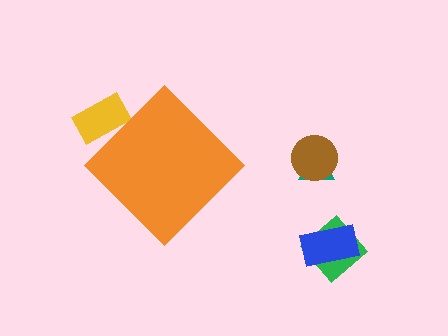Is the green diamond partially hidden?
No, the green diamond is fully visible.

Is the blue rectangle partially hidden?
No, the blue rectangle is fully visible.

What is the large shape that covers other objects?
An orange diamond.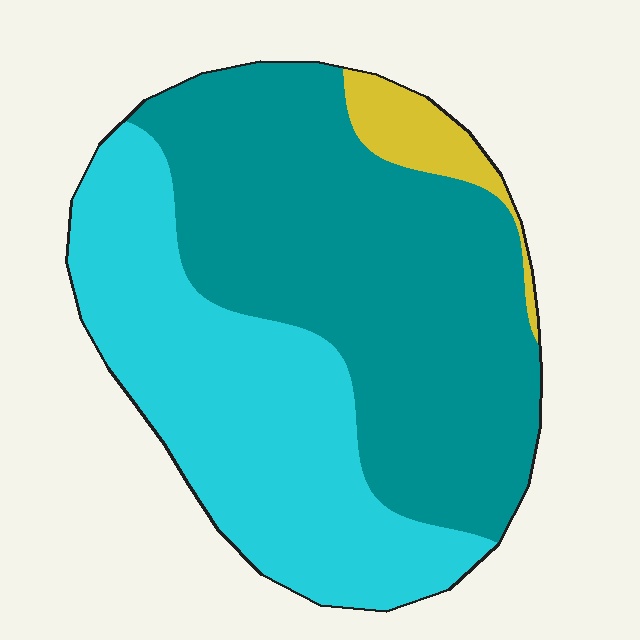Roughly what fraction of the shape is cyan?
Cyan covers about 40% of the shape.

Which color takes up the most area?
Teal, at roughly 55%.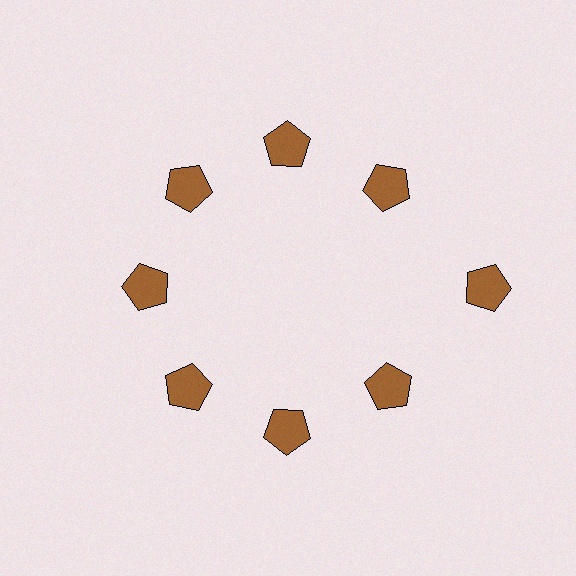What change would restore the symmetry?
The symmetry would be restored by moving it inward, back onto the ring so that all 8 pentagons sit at equal angles and equal distance from the center.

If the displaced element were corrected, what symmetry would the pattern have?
It would have 8-fold rotational symmetry — the pattern would map onto itself every 45 degrees.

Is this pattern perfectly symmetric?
No. The 8 brown pentagons are arranged in a ring, but one element near the 3 o'clock position is pushed outward from the center, breaking the 8-fold rotational symmetry.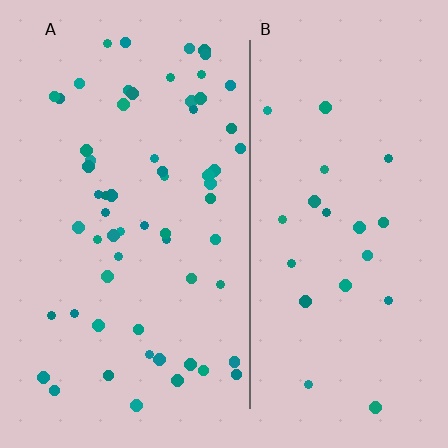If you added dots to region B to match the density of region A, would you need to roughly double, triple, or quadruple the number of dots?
Approximately triple.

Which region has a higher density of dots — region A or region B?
A (the left).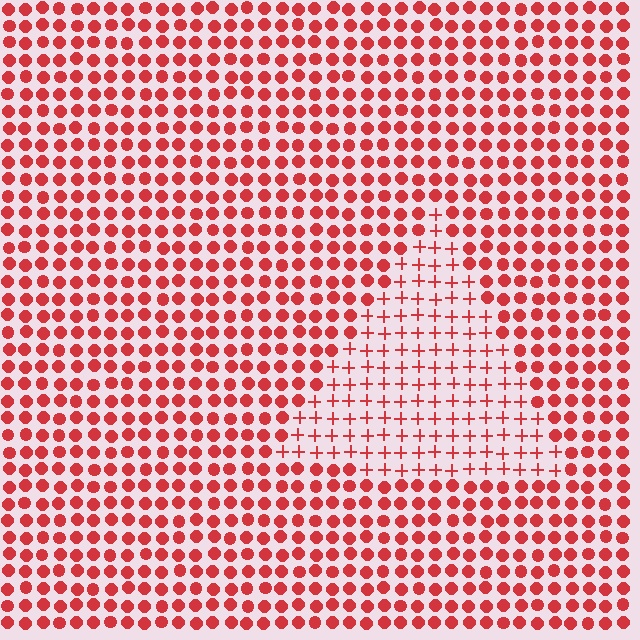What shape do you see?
I see a triangle.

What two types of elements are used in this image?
The image uses plus signs inside the triangle region and circles outside it.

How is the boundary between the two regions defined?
The boundary is defined by a change in element shape: plus signs inside vs. circles outside. All elements share the same color and spacing.